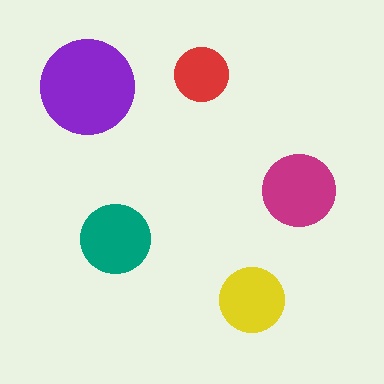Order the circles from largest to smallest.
the purple one, the magenta one, the teal one, the yellow one, the red one.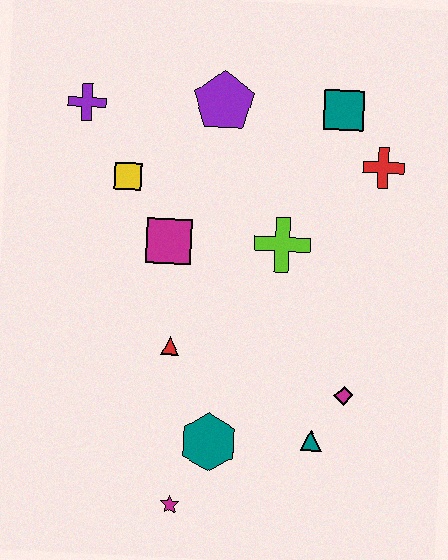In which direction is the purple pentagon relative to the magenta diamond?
The purple pentagon is above the magenta diamond.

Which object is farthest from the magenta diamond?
The purple cross is farthest from the magenta diamond.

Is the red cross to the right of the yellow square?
Yes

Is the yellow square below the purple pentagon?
Yes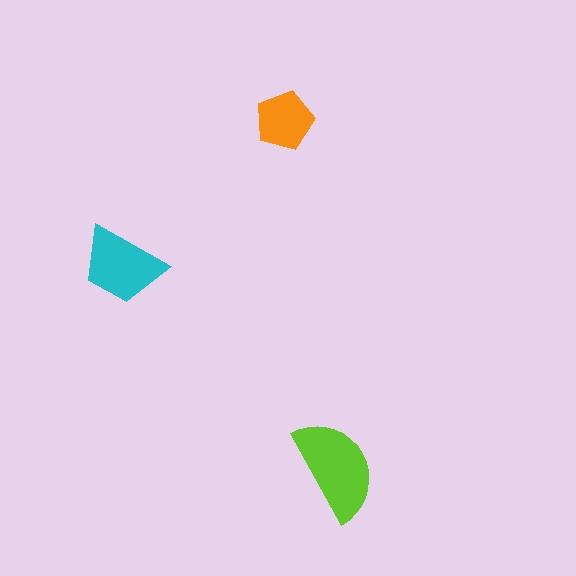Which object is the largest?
The lime semicircle.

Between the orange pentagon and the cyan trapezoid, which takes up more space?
The cyan trapezoid.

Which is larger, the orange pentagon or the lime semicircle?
The lime semicircle.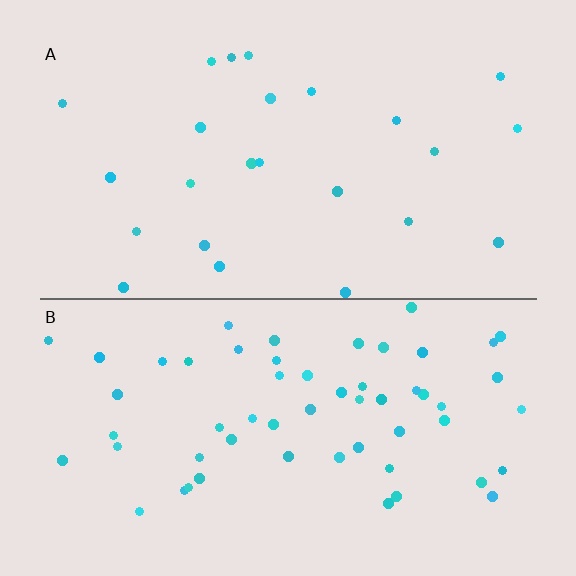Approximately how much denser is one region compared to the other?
Approximately 2.4× — region B over region A.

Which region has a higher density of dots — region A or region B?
B (the bottom).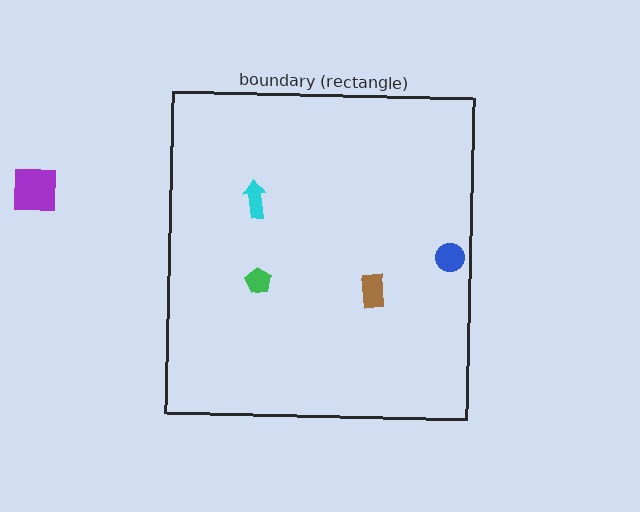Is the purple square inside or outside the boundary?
Outside.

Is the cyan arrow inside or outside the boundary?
Inside.